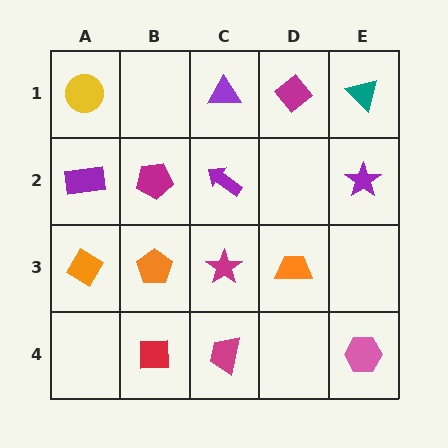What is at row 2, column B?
A magenta pentagon.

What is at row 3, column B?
An orange pentagon.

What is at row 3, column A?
An orange diamond.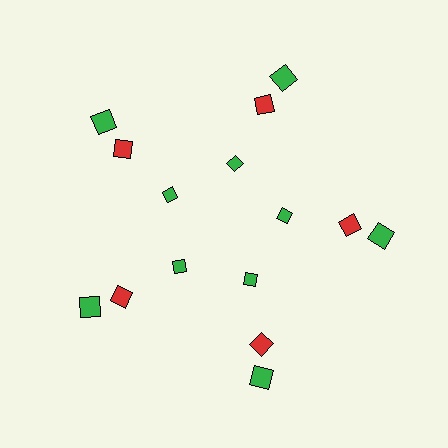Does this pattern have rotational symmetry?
Yes, this pattern has 5-fold rotational symmetry. It looks the same after rotating 72 degrees around the center.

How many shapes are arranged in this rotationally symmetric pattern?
There are 15 shapes, arranged in 5 groups of 3.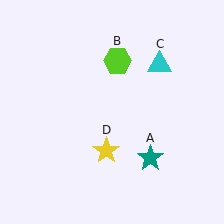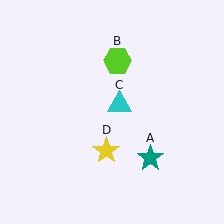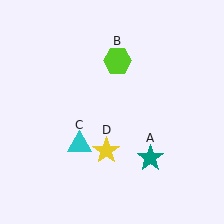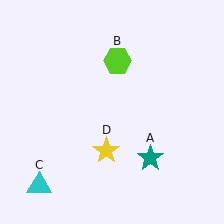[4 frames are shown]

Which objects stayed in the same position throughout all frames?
Teal star (object A) and lime hexagon (object B) and yellow star (object D) remained stationary.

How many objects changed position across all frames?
1 object changed position: cyan triangle (object C).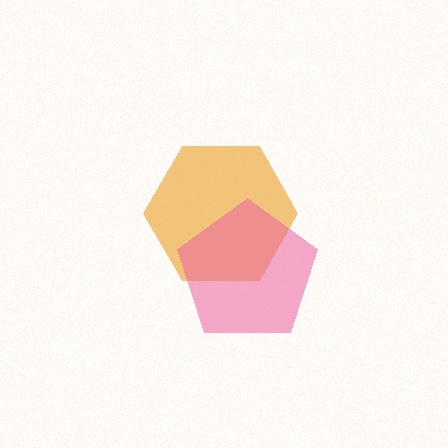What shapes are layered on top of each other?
The layered shapes are: an orange hexagon, a pink pentagon.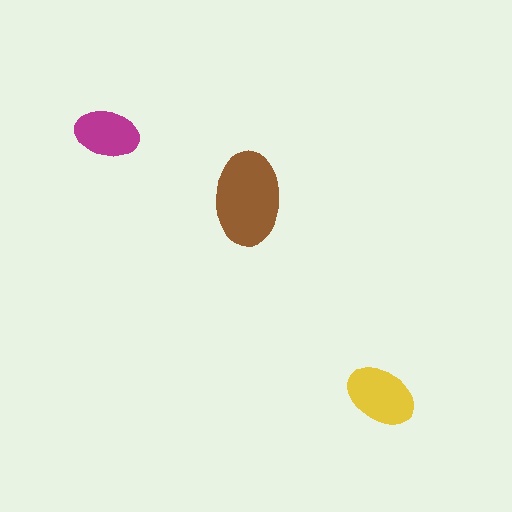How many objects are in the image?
There are 3 objects in the image.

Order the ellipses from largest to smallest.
the brown one, the yellow one, the magenta one.